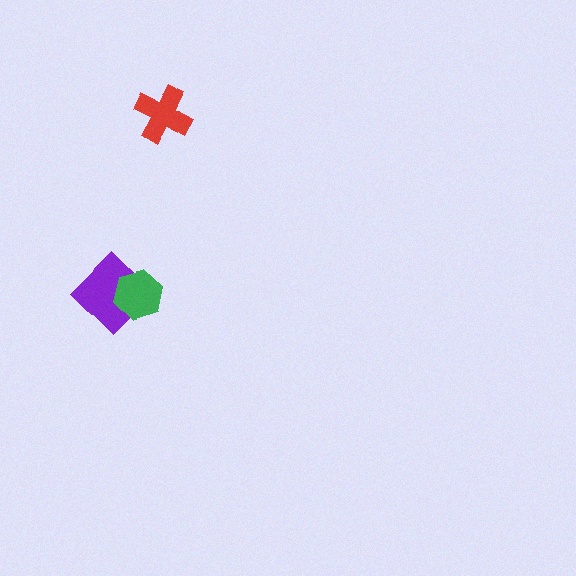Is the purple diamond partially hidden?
Yes, it is partially covered by another shape.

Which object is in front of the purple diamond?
The green hexagon is in front of the purple diamond.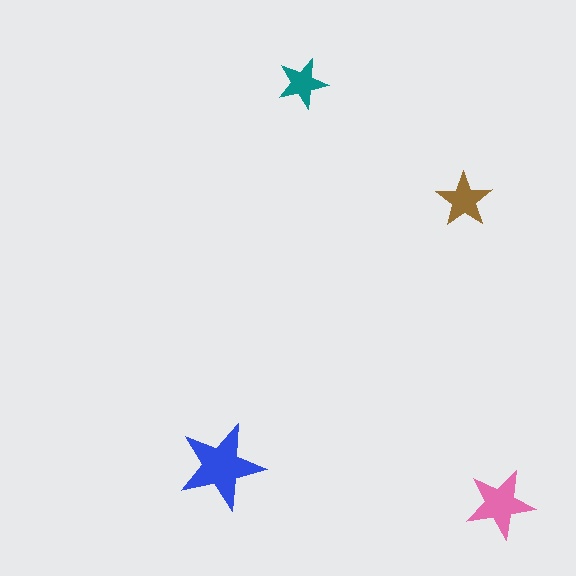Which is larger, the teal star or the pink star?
The pink one.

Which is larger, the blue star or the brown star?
The blue one.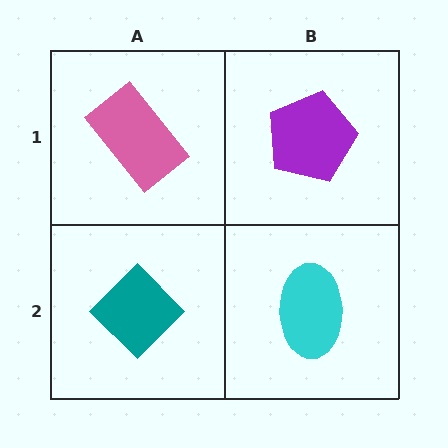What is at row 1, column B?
A purple pentagon.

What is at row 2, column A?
A teal diamond.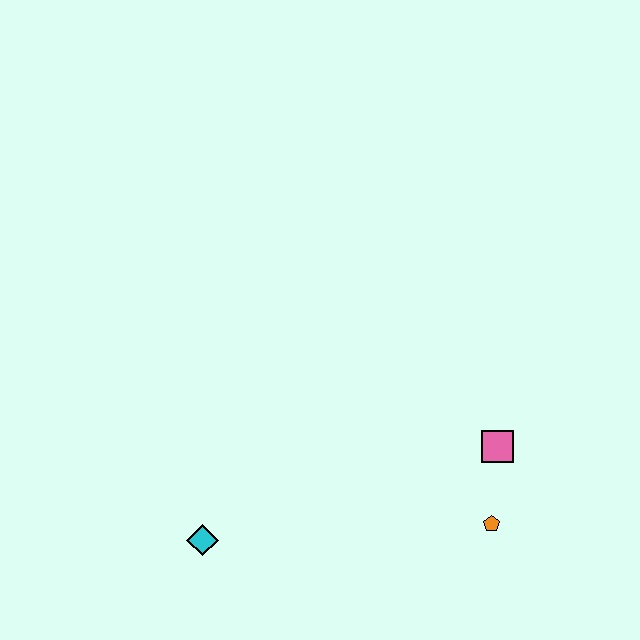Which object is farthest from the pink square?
The cyan diamond is farthest from the pink square.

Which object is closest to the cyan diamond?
The orange pentagon is closest to the cyan diamond.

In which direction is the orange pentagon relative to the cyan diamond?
The orange pentagon is to the right of the cyan diamond.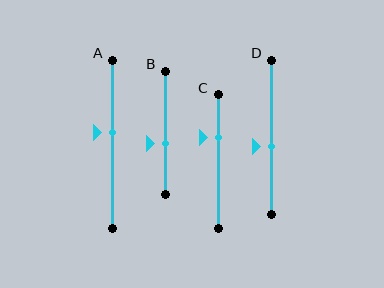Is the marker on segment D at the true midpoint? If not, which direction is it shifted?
No, the marker on segment D is shifted downward by about 6% of the segment length.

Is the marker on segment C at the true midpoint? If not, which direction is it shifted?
No, the marker on segment C is shifted upward by about 18% of the segment length.